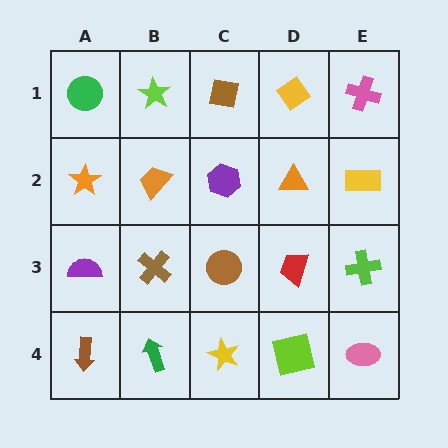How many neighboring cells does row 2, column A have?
3.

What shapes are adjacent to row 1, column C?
A purple hexagon (row 2, column C), a lime star (row 1, column B), a yellow diamond (row 1, column D).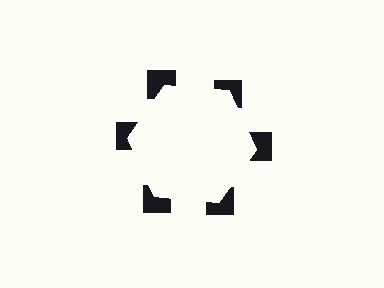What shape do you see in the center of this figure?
An illusory hexagon — its edges are inferred from the aligned wedge cuts in the notched squares, not physically drawn.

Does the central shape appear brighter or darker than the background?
It typically appears slightly brighter than the background, even though no actual brightness change is drawn.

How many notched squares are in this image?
There are 6 — one at each vertex of the illusory hexagon.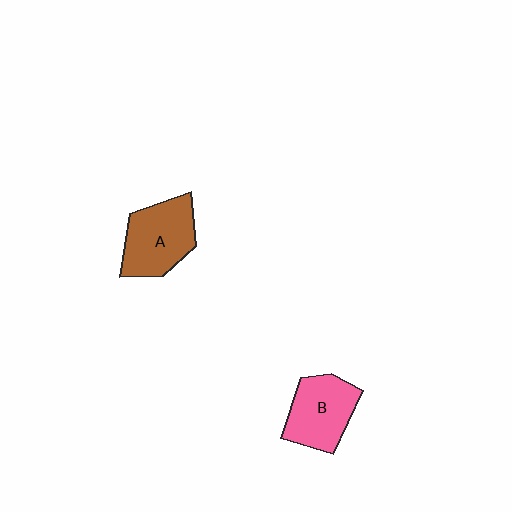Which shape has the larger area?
Shape A (brown).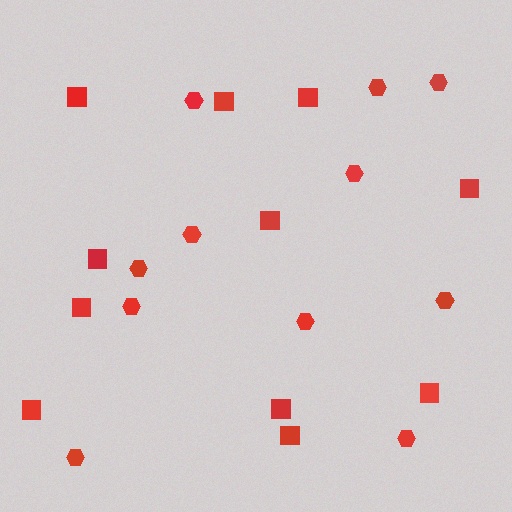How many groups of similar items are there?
There are 2 groups: one group of squares (11) and one group of hexagons (11).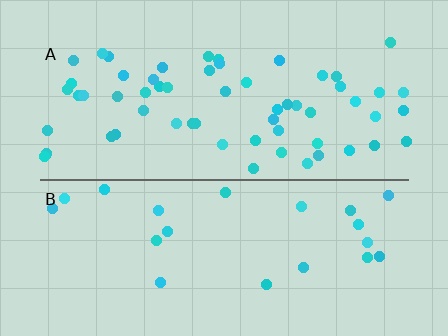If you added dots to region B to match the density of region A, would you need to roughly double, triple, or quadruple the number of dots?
Approximately triple.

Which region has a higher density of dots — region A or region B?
A (the top).